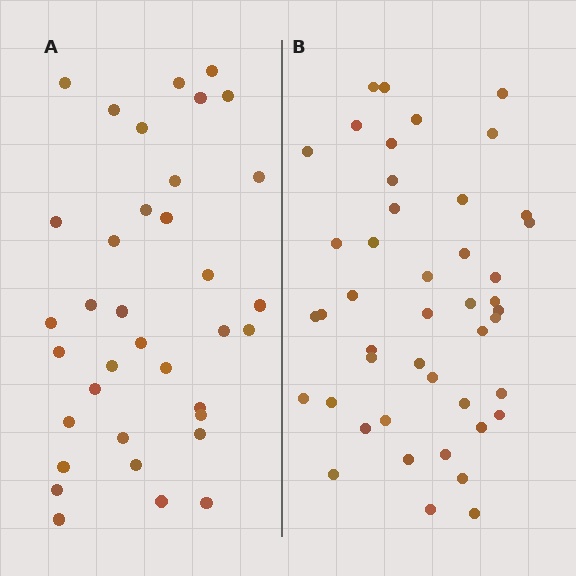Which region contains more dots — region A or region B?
Region B (the right region) has more dots.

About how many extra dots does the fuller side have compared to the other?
Region B has roughly 8 or so more dots than region A.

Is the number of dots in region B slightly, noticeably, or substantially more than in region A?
Region B has noticeably more, but not dramatically so. The ratio is roughly 1.2 to 1.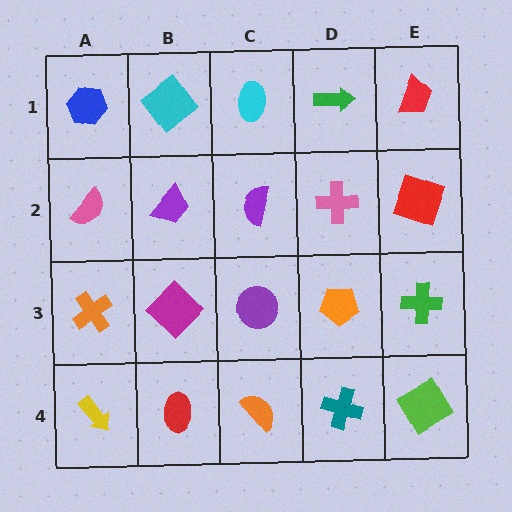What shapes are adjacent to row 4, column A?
An orange cross (row 3, column A), a red ellipse (row 4, column B).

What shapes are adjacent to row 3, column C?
A purple semicircle (row 2, column C), an orange semicircle (row 4, column C), a magenta diamond (row 3, column B), an orange pentagon (row 3, column D).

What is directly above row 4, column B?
A magenta diamond.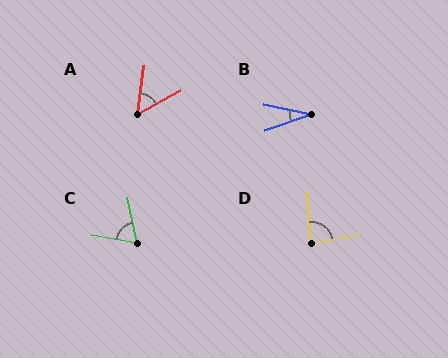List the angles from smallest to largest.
B (31°), A (53°), C (68°), D (82°).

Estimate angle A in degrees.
Approximately 53 degrees.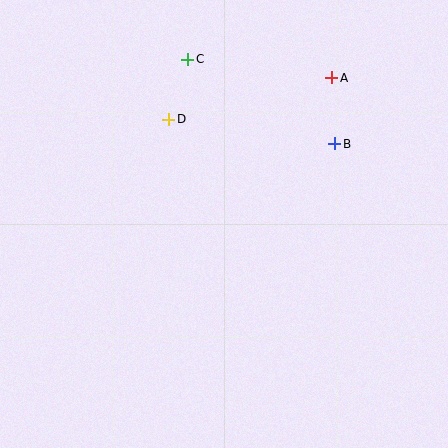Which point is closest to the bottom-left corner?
Point D is closest to the bottom-left corner.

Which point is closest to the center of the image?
Point D at (169, 119) is closest to the center.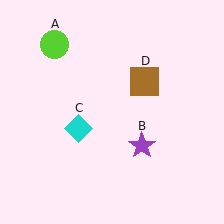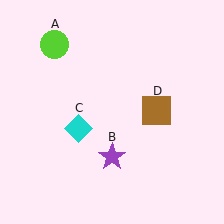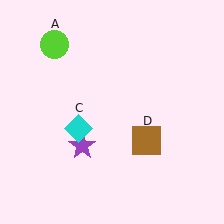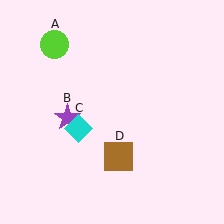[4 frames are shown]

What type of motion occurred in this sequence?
The purple star (object B), brown square (object D) rotated clockwise around the center of the scene.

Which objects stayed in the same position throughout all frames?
Lime circle (object A) and cyan diamond (object C) remained stationary.